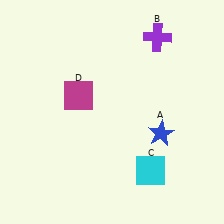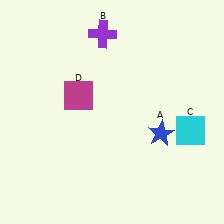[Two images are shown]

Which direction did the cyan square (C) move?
The cyan square (C) moved up.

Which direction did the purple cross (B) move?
The purple cross (B) moved left.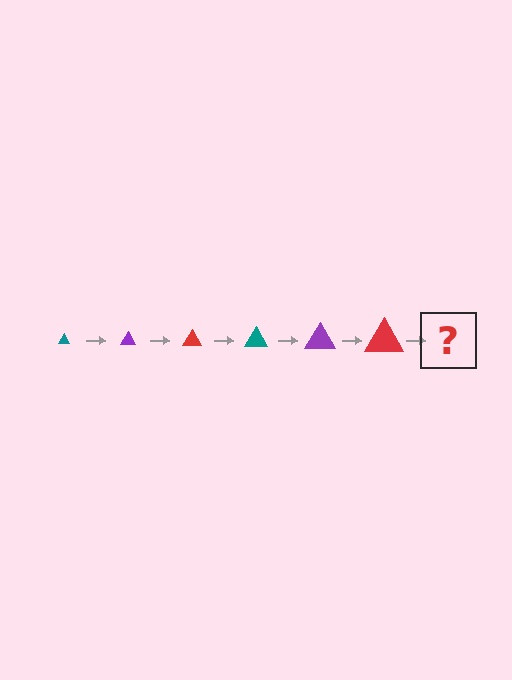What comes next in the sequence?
The next element should be a teal triangle, larger than the previous one.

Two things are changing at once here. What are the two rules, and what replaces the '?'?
The two rules are that the triangle grows larger each step and the color cycles through teal, purple, and red. The '?' should be a teal triangle, larger than the previous one.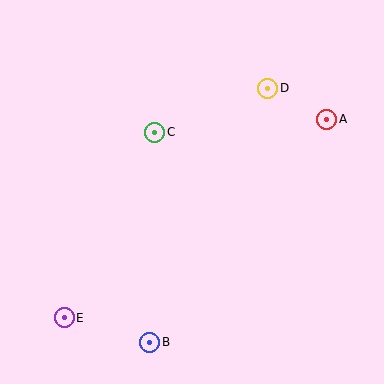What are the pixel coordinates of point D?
Point D is at (268, 88).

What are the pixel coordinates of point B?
Point B is at (150, 342).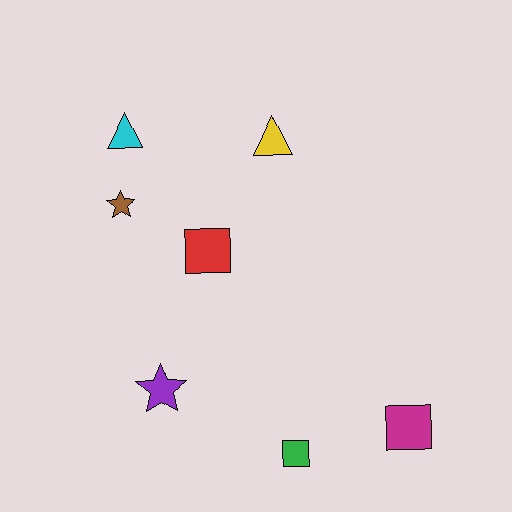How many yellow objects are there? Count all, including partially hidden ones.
There is 1 yellow object.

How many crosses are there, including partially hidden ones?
There are no crosses.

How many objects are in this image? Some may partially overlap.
There are 7 objects.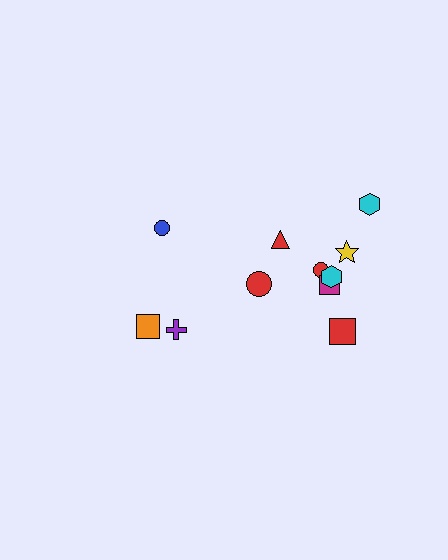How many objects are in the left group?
There are 3 objects.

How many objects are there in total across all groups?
There are 11 objects.